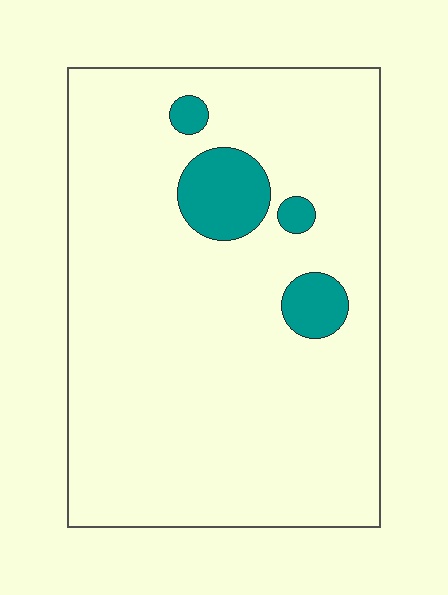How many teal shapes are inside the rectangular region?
4.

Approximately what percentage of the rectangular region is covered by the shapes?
Approximately 10%.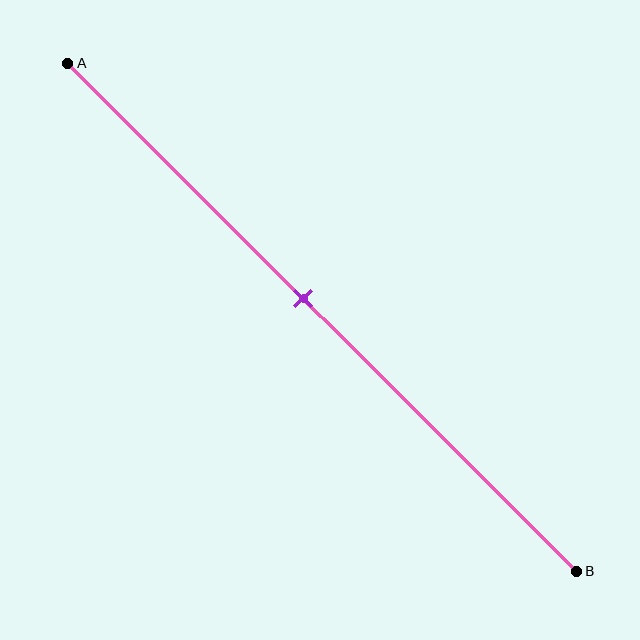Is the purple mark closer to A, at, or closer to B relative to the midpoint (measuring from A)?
The purple mark is closer to point A than the midpoint of segment AB.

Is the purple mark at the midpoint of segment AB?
No, the mark is at about 45% from A, not at the 50% midpoint.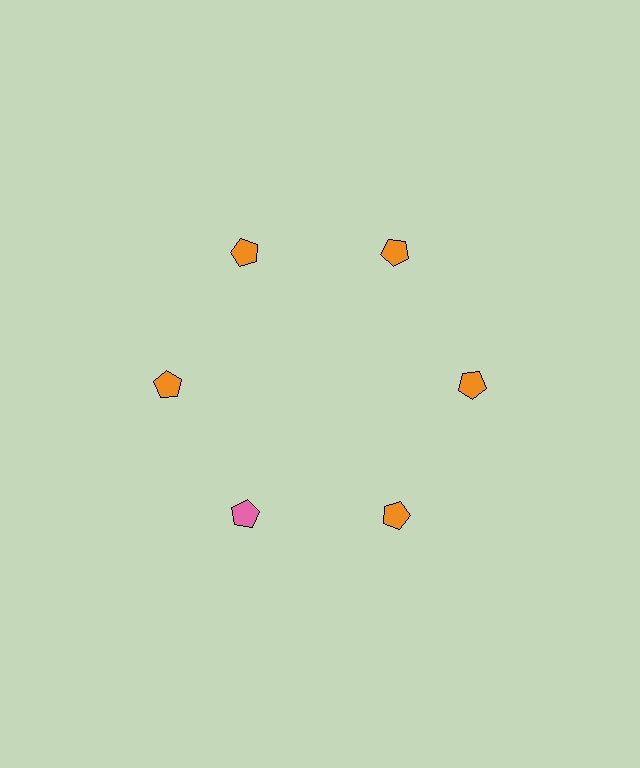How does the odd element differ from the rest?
It has a different color: pink instead of orange.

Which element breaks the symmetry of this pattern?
The pink pentagon at roughly the 7 o'clock position breaks the symmetry. All other shapes are orange pentagons.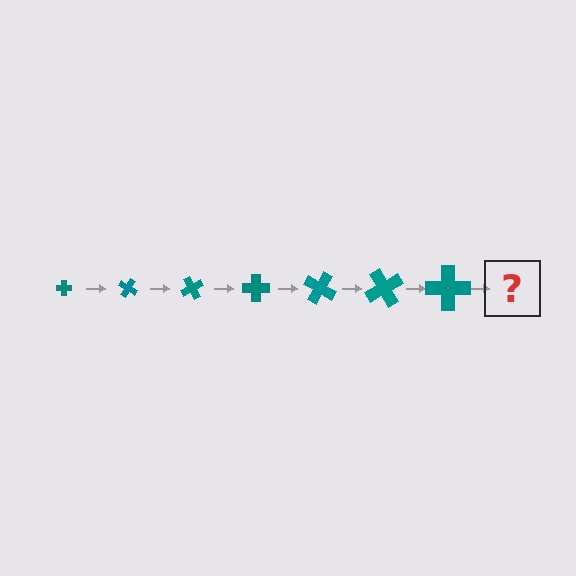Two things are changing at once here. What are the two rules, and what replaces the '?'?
The two rules are that the cross grows larger each step and it rotates 30 degrees each step. The '?' should be a cross, larger than the previous one and rotated 210 degrees from the start.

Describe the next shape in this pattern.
It should be a cross, larger than the previous one and rotated 210 degrees from the start.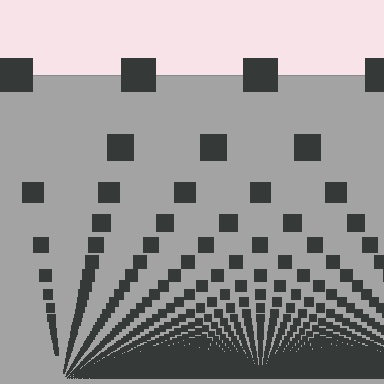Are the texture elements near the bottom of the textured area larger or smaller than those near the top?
Smaller. The gradient is inverted — elements near the bottom are smaller and denser.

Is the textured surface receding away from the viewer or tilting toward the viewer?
The surface appears to tilt toward the viewer. Texture elements get larger and sparser toward the top.